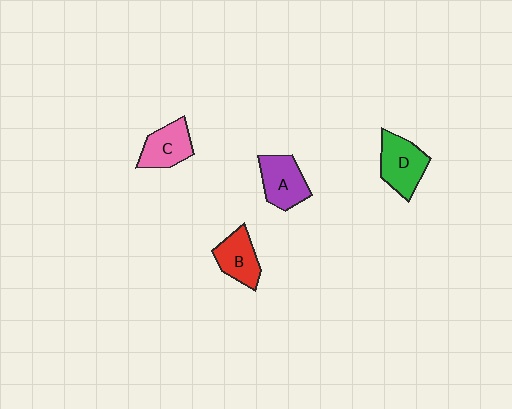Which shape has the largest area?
Shape D (green).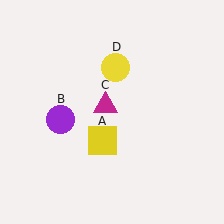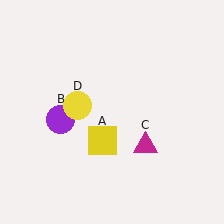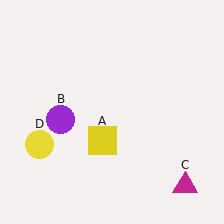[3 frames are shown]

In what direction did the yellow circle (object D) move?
The yellow circle (object D) moved down and to the left.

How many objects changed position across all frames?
2 objects changed position: magenta triangle (object C), yellow circle (object D).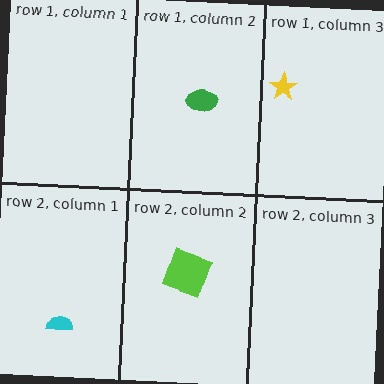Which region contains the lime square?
The row 2, column 2 region.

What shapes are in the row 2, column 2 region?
The lime square.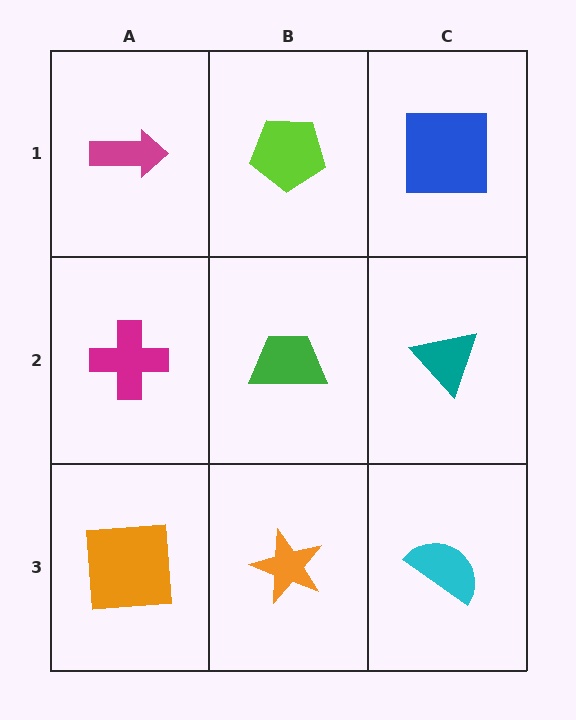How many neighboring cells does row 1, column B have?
3.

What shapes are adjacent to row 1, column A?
A magenta cross (row 2, column A), a lime pentagon (row 1, column B).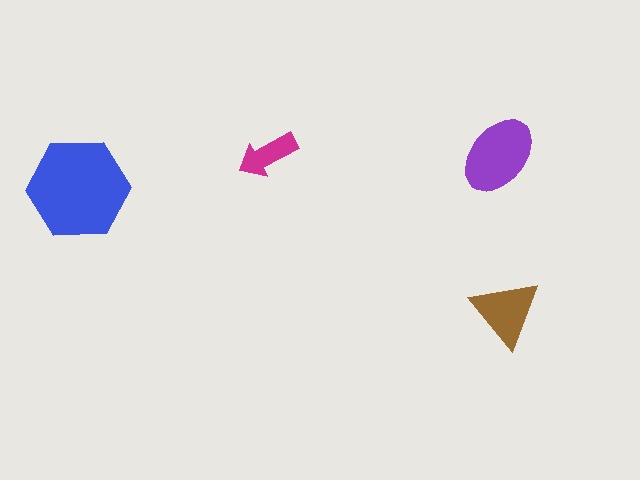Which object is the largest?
The blue hexagon.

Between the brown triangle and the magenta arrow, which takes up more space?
The brown triangle.